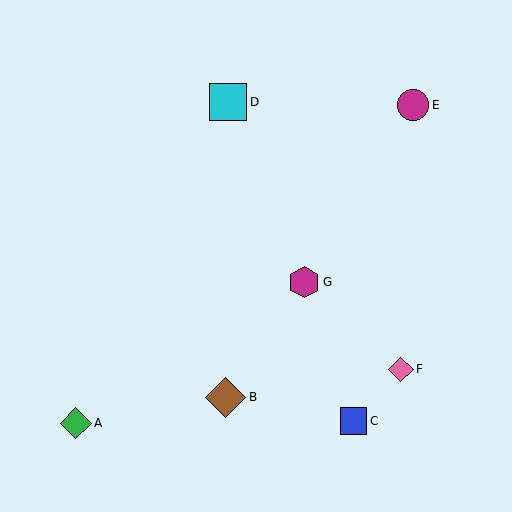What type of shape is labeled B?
Shape B is a brown diamond.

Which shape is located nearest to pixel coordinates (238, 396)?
The brown diamond (labeled B) at (226, 397) is nearest to that location.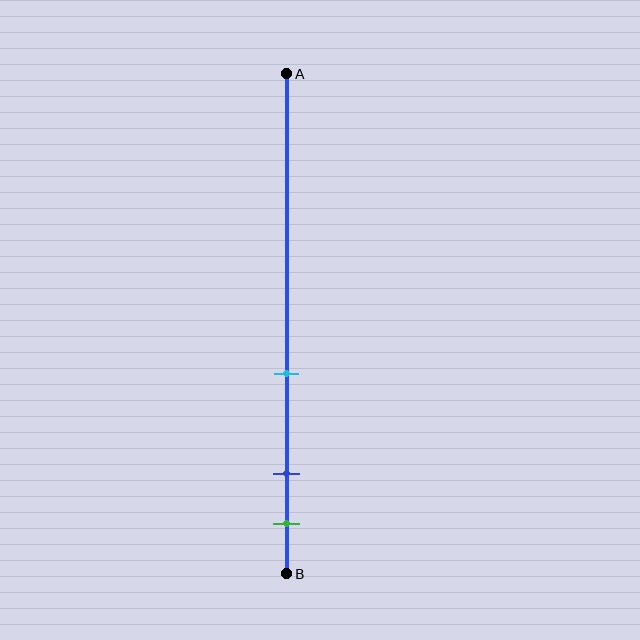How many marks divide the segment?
There are 3 marks dividing the segment.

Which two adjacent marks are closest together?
The blue and green marks are the closest adjacent pair.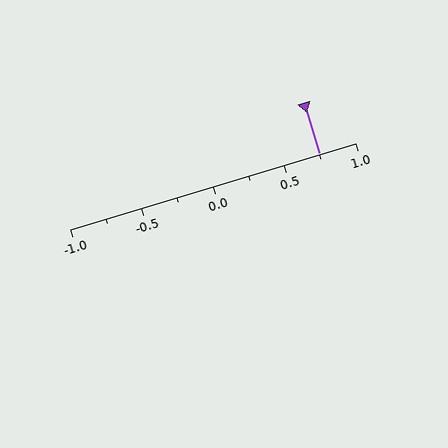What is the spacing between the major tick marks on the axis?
The major ticks are spaced 0.5 apart.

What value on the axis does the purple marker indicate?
The marker indicates approximately 0.75.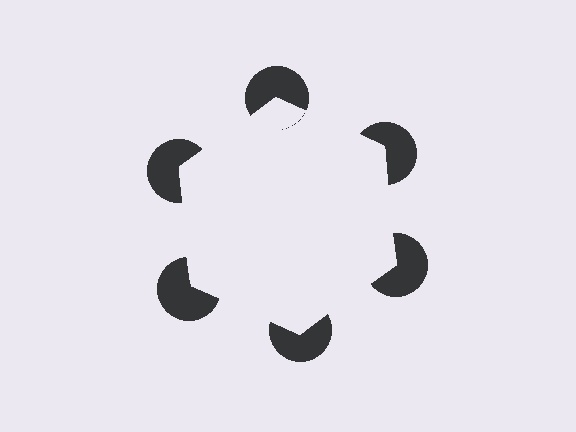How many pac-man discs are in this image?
There are 6 — one at each vertex of the illusory hexagon.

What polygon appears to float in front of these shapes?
An illusory hexagon — its edges are inferred from the aligned wedge cuts in the pac-man discs, not physically drawn.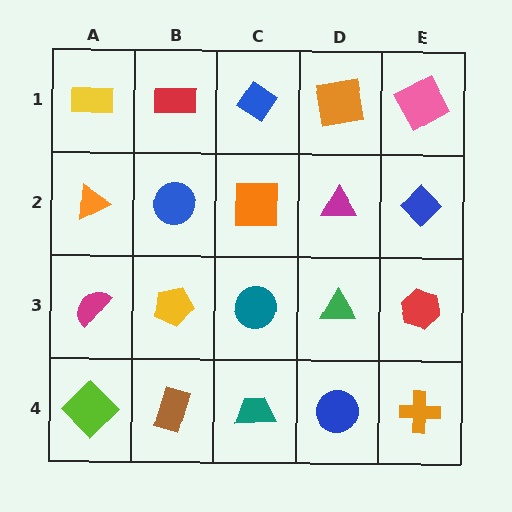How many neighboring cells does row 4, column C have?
3.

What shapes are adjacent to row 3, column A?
An orange triangle (row 2, column A), a lime diamond (row 4, column A), a yellow pentagon (row 3, column B).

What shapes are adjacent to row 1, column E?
A blue diamond (row 2, column E), an orange square (row 1, column D).